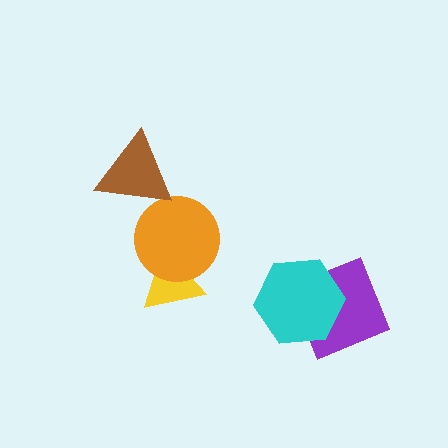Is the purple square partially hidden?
Yes, it is partially covered by another shape.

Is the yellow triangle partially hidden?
Yes, it is partially covered by another shape.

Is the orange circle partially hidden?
Yes, it is partially covered by another shape.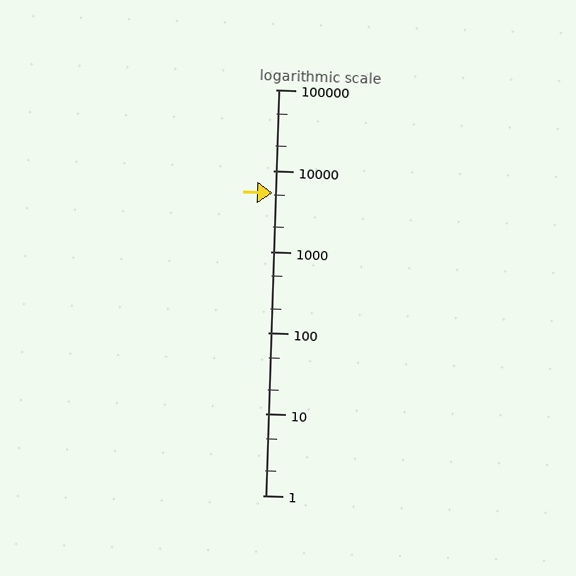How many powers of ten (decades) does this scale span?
The scale spans 5 decades, from 1 to 100000.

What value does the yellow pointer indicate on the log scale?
The pointer indicates approximately 5300.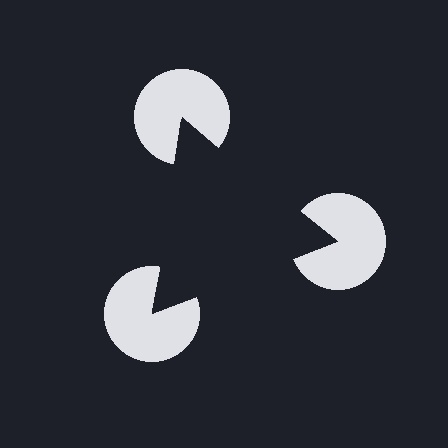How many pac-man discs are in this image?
There are 3 — one at each vertex of the illusory triangle.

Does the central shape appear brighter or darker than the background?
It typically appears slightly darker than the background, even though no actual brightness change is drawn.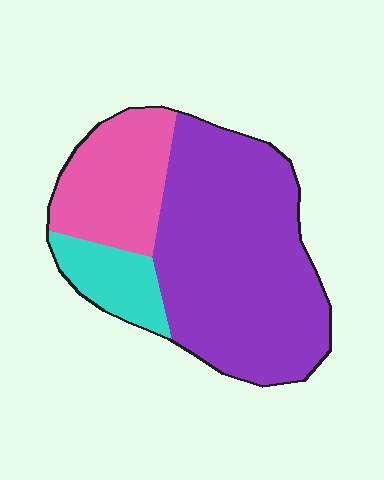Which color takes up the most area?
Purple, at roughly 65%.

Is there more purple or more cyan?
Purple.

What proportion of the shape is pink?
Pink takes up about one quarter (1/4) of the shape.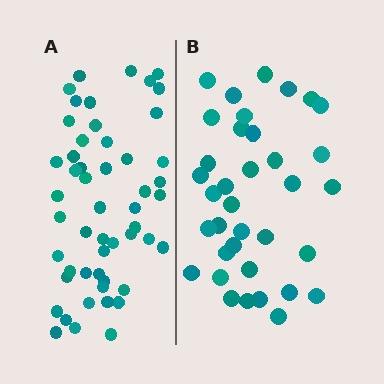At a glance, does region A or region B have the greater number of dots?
Region A (the left region) has more dots.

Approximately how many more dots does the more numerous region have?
Region A has approximately 15 more dots than region B.